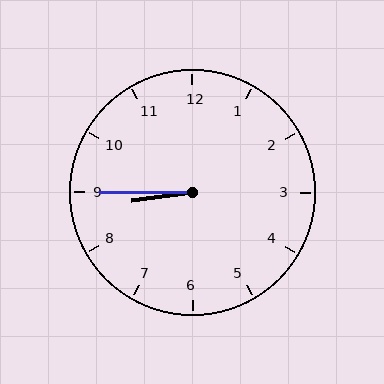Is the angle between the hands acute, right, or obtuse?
It is acute.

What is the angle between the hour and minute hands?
Approximately 8 degrees.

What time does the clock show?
8:45.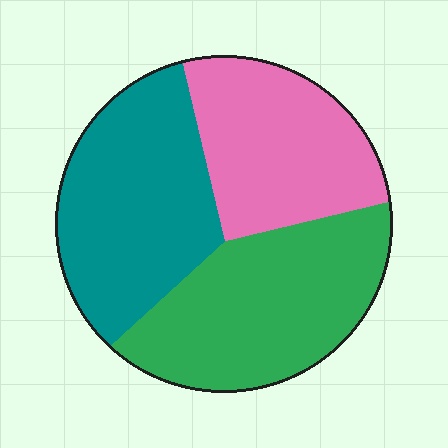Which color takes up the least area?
Pink, at roughly 30%.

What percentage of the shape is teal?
Teal covers about 35% of the shape.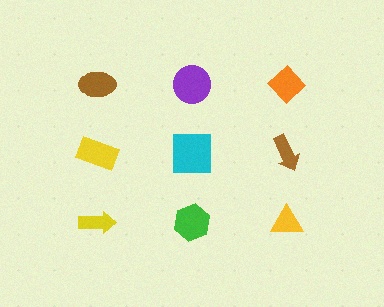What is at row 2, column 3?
A brown arrow.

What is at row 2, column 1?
A yellow rectangle.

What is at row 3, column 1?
A yellow arrow.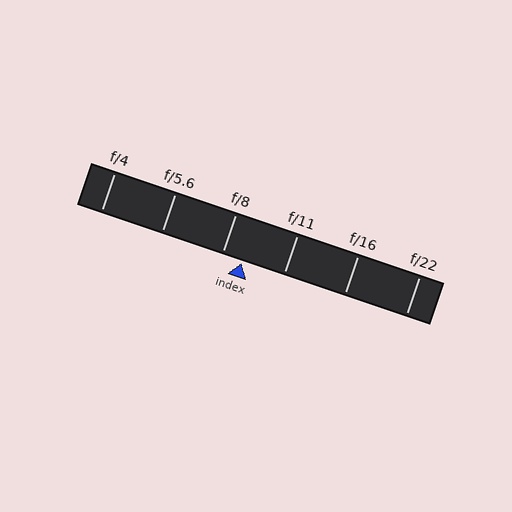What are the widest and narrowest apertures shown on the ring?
The widest aperture shown is f/4 and the narrowest is f/22.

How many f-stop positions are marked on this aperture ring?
There are 6 f-stop positions marked.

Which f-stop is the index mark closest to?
The index mark is closest to f/8.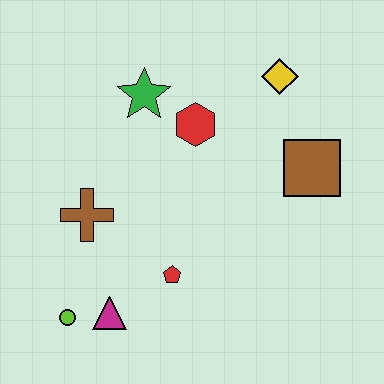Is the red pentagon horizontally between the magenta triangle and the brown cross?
No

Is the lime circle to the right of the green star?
No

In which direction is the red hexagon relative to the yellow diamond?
The red hexagon is to the left of the yellow diamond.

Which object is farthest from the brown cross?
The yellow diamond is farthest from the brown cross.